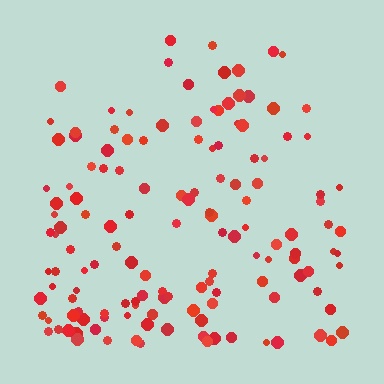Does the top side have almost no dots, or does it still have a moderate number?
Still a moderate number, just noticeably fewer than the bottom.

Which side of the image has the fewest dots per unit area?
The top.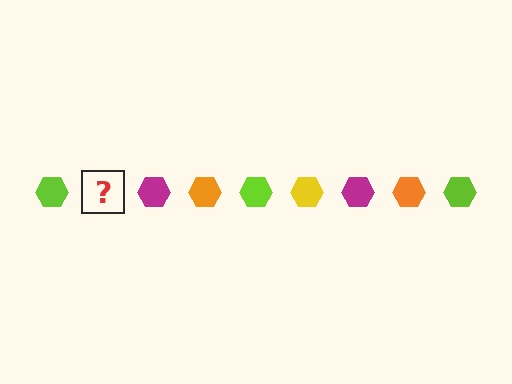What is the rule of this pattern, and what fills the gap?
The rule is that the pattern cycles through lime, yellow, magenta, orange hexagons. The gap should be filled with a yellow hexagon.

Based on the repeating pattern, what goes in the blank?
The blank should be a yellow hexagon.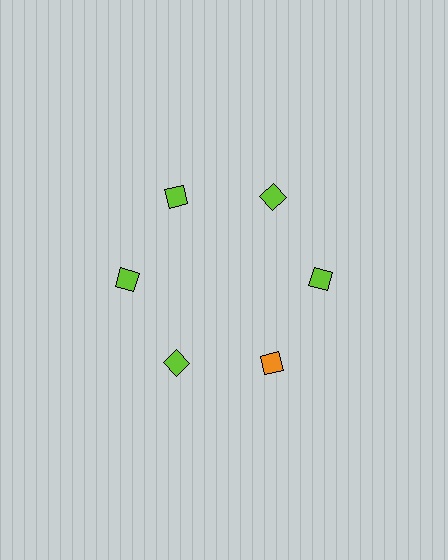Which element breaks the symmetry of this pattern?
The orange diamond at roughly the 5 o'clock position breaks the symmetry. All other shapes are lime diamonds.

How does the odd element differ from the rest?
It has a different color: orange instead of lime.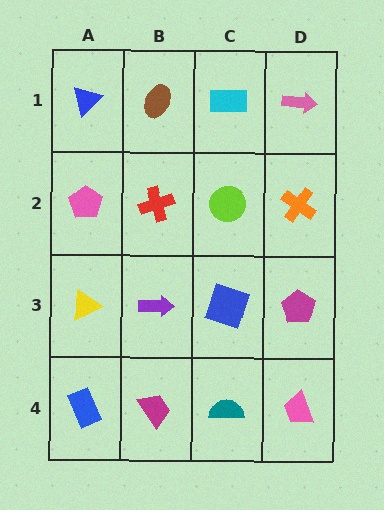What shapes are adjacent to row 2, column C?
A cyan rectangle (row 1, column C), a blue square (row 3, column C), a red cross (row 2, column B), an orange cross (row 2, column D).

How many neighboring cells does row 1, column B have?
3.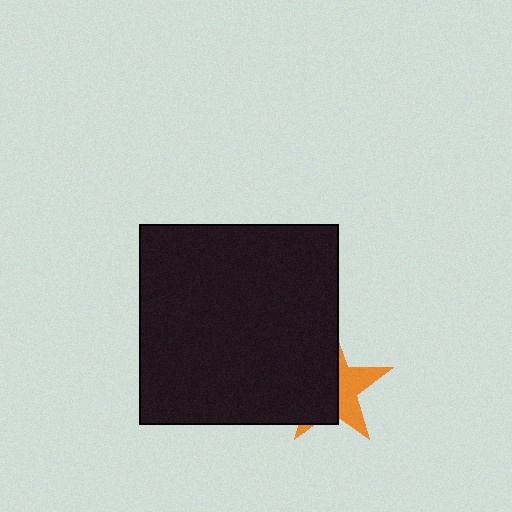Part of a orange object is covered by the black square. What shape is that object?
It is a star.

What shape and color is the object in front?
The object in front is a black square.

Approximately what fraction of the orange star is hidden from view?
Roughly 60% of the orange star is hidden behind the black square.